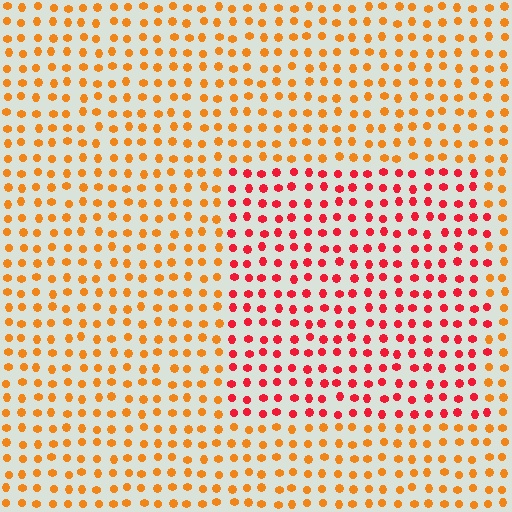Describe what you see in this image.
The image is filled with small orange elements in a uniform arrangement. A rectangle-shaped region is visible where the elements are tinted to a slightly different hue, forming a subtle color boundary.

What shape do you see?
I see a rectangle.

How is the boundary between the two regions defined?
The boundary is defined purely by a slight shift in hue (about 38 degrees). Spacing, size, and orientation are identical on both sides.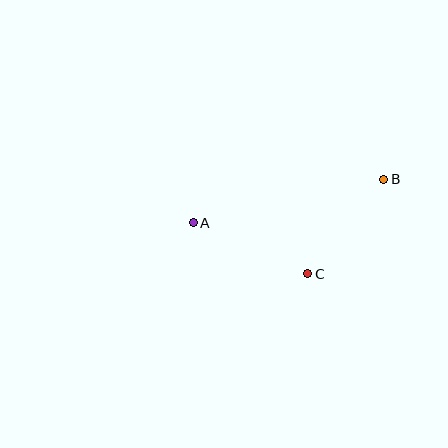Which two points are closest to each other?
Points B and C are closest to each other.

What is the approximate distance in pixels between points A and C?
The distance between A and C is approximately 125 pixels.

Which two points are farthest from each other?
Points A and B are farthest from each other.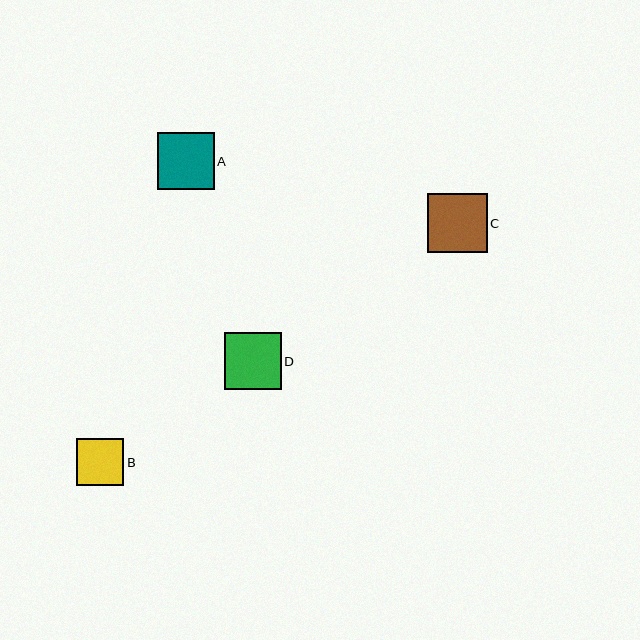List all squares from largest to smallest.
From largest to smallest: C, A, D, B.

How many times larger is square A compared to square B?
Square A is approximately 1.2 times the size of square B.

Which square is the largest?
Square C is the largest with a size of approximately 60 pixels.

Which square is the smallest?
Square B is the smallest with a size of approximately 47 pixels.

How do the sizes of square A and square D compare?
Square A and square D are approximately the same size.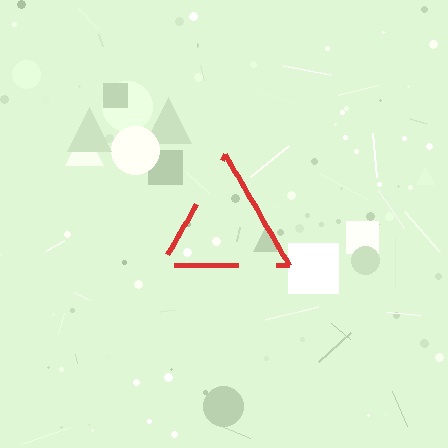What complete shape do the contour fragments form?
The contour fragments form a triangle.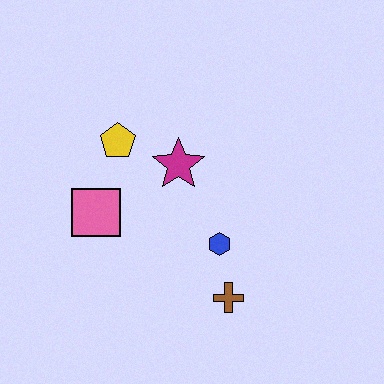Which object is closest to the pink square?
The yellow pentagon is closest to the pink square.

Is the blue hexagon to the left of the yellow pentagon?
No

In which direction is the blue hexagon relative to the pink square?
The blue hexagon is to the right of the pink square.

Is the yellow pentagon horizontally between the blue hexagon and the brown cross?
No